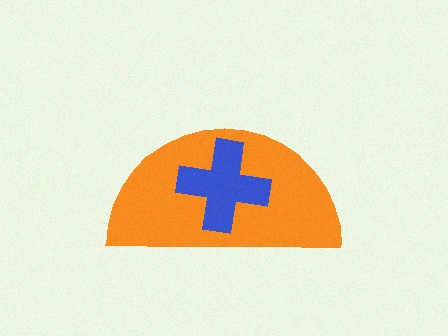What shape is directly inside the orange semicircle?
The blue cross.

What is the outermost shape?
The orange semicircle.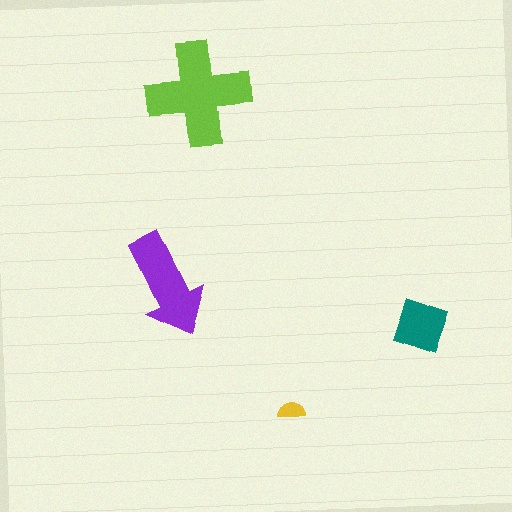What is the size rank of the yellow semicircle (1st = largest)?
4th.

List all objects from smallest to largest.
The yellow semicircle, the teal diamond, the purple arrow, the lime cross.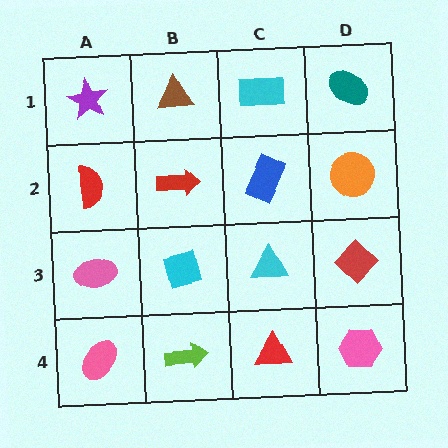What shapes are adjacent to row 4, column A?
A pink ellipse (row 3, column A), a lime arrow (row 4, column B).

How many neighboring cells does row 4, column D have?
2.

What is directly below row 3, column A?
A pink ellipse.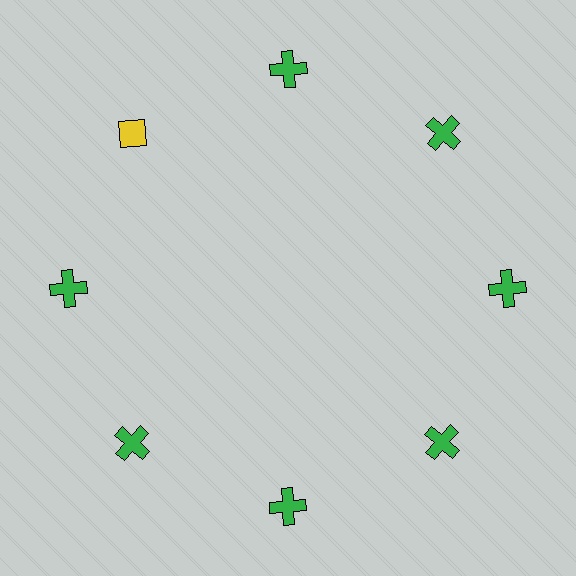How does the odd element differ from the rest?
It differs in both color (yellow instead of green) and shape (diamond instead of cross).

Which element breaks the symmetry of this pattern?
The yellow diamond at roughly the 10 o'clock position breaks the symmetry. All other shapes are green crosses.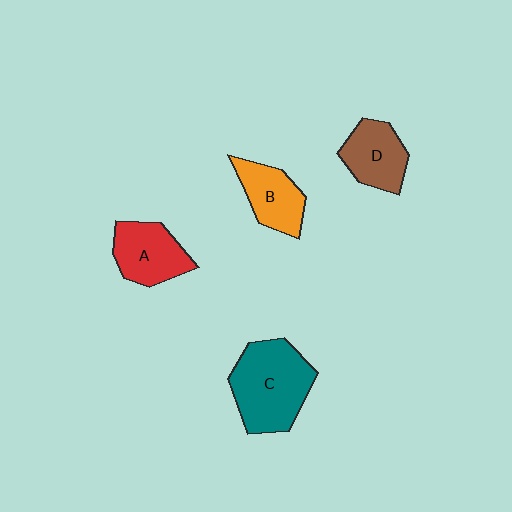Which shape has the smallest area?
Shape B (orange).